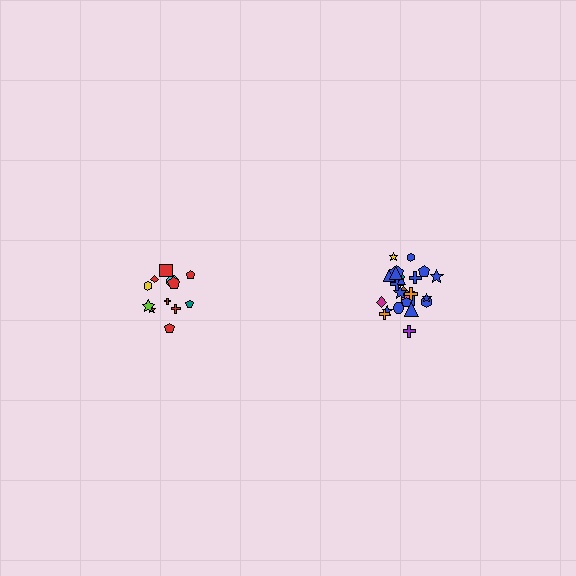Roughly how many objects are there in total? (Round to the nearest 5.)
Roughly 35 objects in total.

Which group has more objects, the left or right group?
The right group.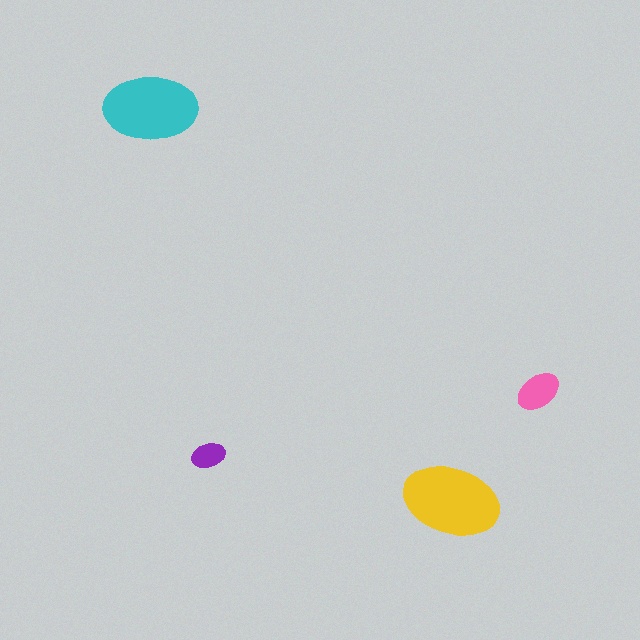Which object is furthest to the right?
The pink ellipse is rightmost.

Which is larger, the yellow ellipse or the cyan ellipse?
The yellow one.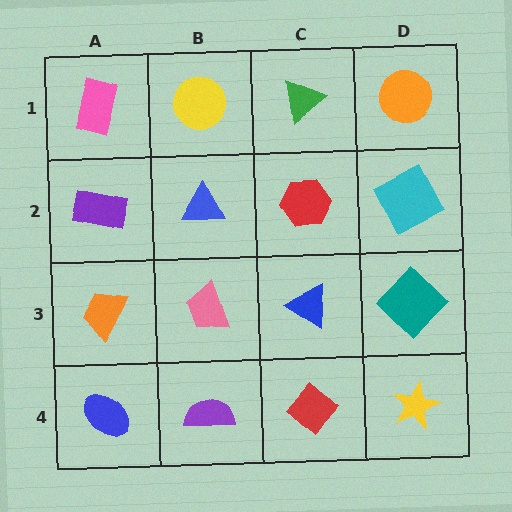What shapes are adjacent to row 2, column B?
A yellow circle (row 1, column B), a pink trapezoid (row 3, column B), a purple rectangle (row 2, column A), a red hexagon (row 2, column C).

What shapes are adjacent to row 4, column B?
A pink trapezoid (row 3, column B), a blue ellipse (row 4, column A), a red diamond (row 4, column C).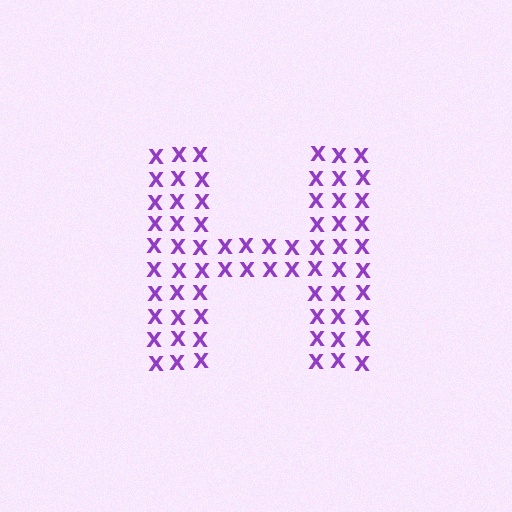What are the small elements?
The small elements are letter X's.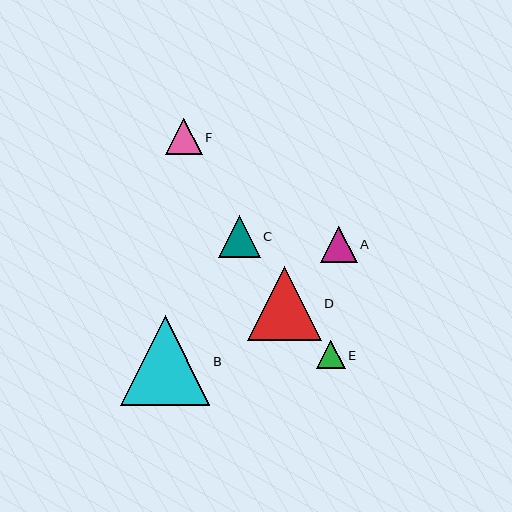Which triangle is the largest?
Triangle B is the largest with a size of approximately 90 pixels.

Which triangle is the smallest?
Triangle E is the smallest with a size of approximately 28 pixels.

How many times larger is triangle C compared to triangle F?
Triangle C is approximately 1.2 times the size of triangle F.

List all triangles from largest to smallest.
From largest to smallest: B, D, C, A, F, E.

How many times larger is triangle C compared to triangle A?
Triangle C is approximately 1.1 times the size of triangle A.